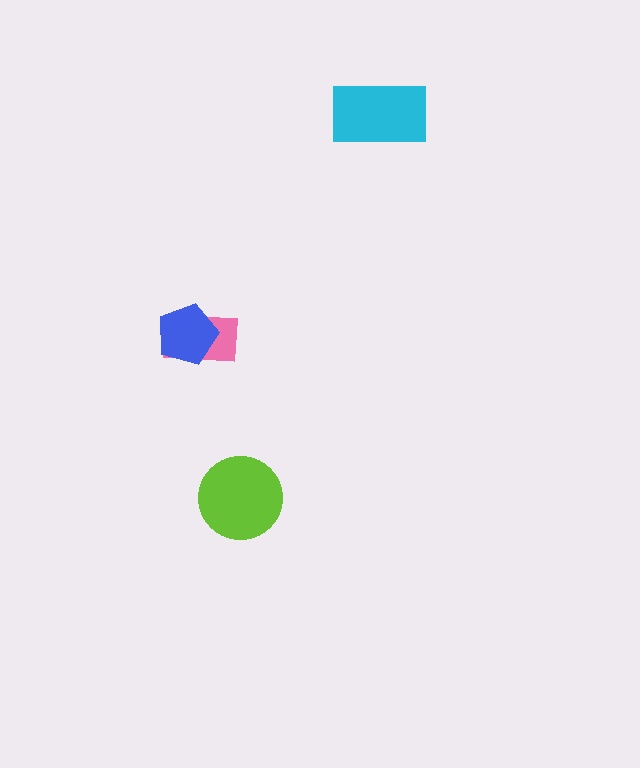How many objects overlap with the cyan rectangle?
0 objects overlap with the cyan rectangle.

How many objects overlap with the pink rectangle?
1 object overlaps with the pink rectangle.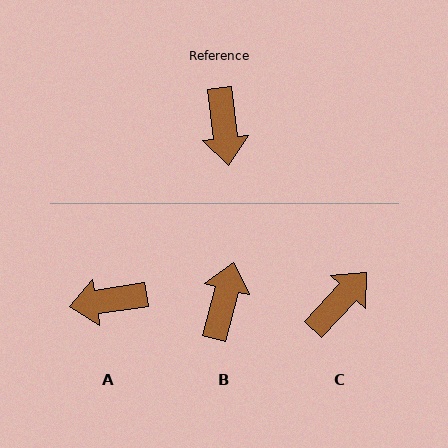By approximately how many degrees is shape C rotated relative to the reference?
Approximately 130 degrees counter-clockwise.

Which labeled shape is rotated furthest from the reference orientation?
B, about 159 degrees away.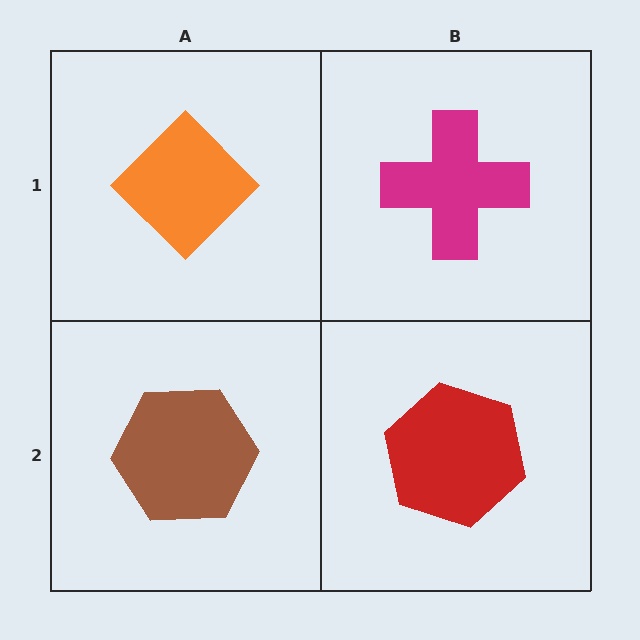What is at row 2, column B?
A red hexagon.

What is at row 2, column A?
A brown hexagon.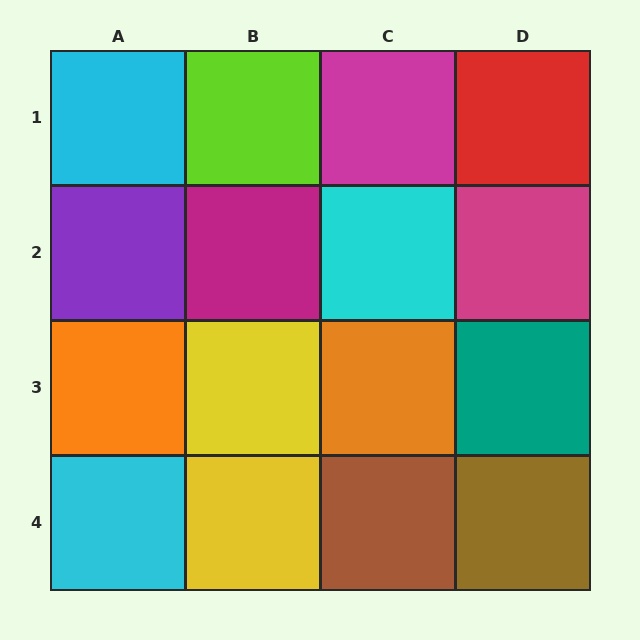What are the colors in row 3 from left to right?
Orange, yellow, orange, teal.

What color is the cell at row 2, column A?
Purple.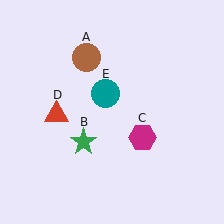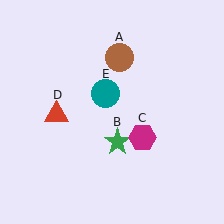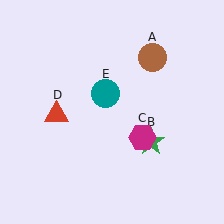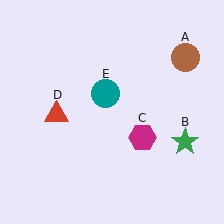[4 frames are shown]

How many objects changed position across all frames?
2 objects changed position: brown circle (object A), green star (object B).